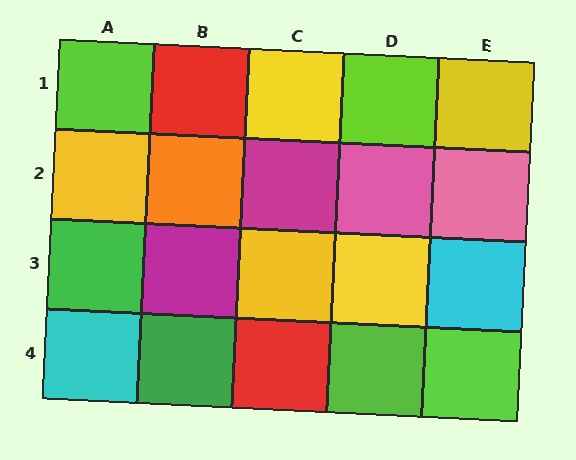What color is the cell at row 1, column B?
Red.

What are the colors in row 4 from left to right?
Cyan, green, red, lime, lime.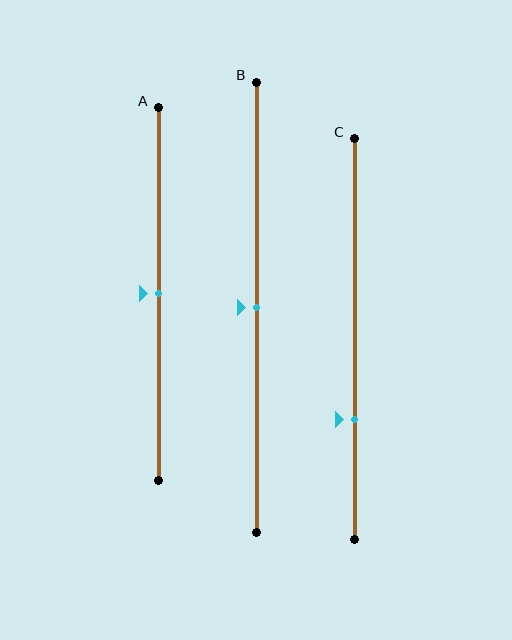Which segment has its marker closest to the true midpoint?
Segment A has its marker closest to the true midpoint.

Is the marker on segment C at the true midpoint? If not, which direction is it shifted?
No, the marker on segment C is shifted downward by about 20% of the segment length.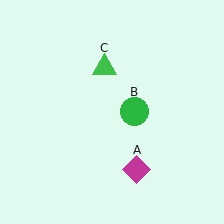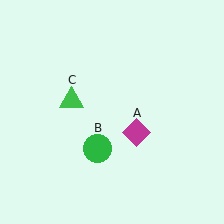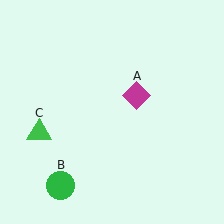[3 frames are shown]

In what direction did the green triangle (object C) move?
The green triangle (object C) moved down and to the left.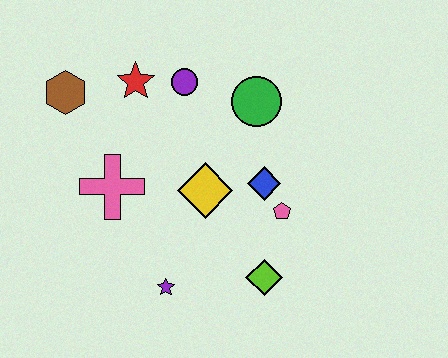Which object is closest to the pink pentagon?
The blue diamond is closest to the pink pentagon.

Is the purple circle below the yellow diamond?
No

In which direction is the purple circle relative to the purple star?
The purple circle is above the purple star.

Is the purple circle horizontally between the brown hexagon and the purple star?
No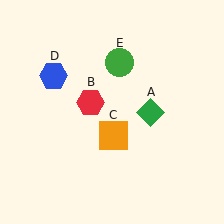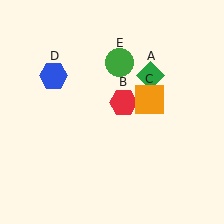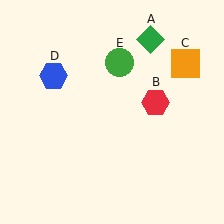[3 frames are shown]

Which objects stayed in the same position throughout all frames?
Blue hexagon (object D) and green circle (object E) remained stationary.